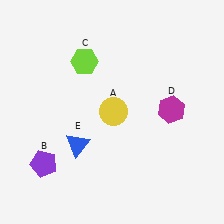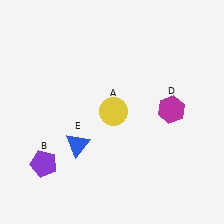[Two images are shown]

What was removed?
The lime hexagon (C) was removed in Image 2.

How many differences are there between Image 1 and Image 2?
There is 1 difference between the two images.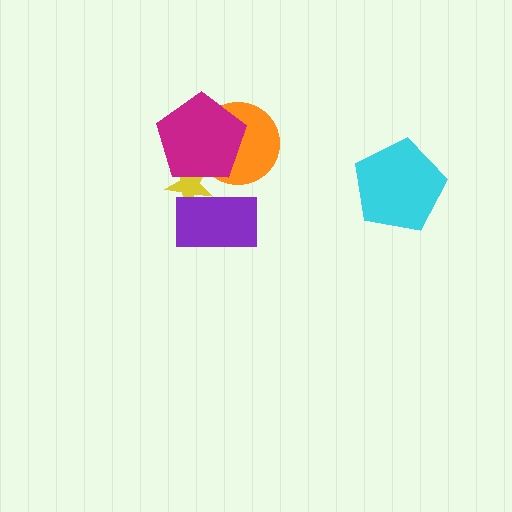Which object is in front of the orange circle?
The magenta pentagon is in front of the orange circle.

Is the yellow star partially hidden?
Yes, it is partially covered by another shape.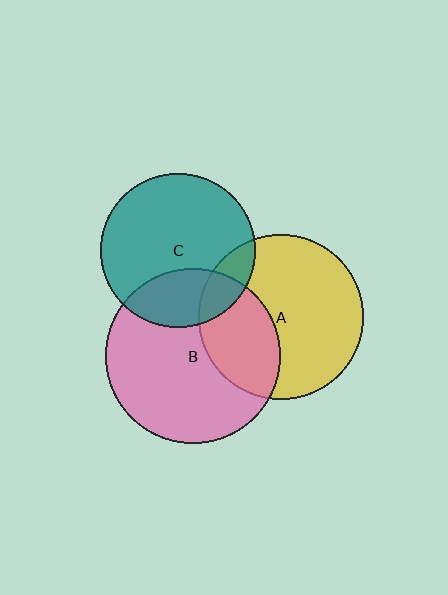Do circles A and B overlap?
Yes.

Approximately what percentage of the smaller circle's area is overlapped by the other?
Approximately 35%.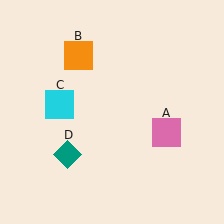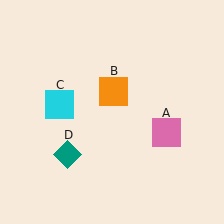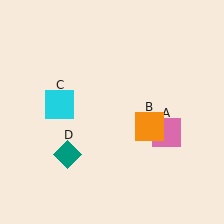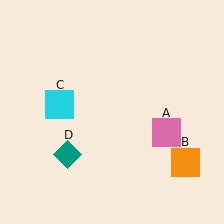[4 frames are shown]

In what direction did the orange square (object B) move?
The orange square (object B) moved down and to the right.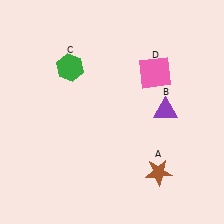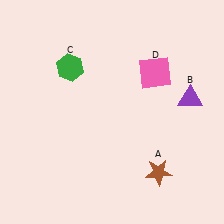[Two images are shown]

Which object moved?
The purple triangle (B) moved right.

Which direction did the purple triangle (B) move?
The purple triangle (B) moved right.